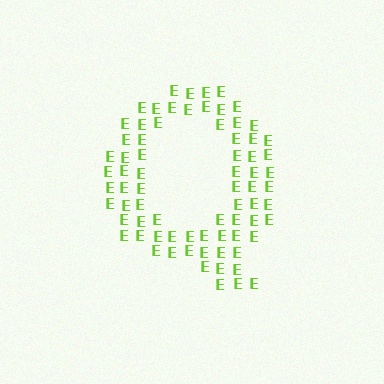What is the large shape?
The large shape is the letter Q.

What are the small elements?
The small elements are letter E's.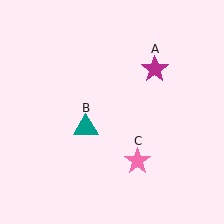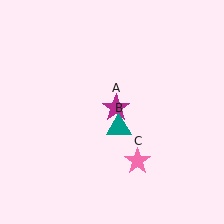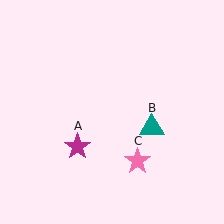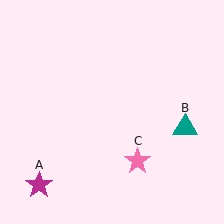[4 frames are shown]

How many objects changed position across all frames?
2 objects changed position: magenta star (object A), teal triangle (object B).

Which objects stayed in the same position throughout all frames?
Pink star (object C) remained stationary.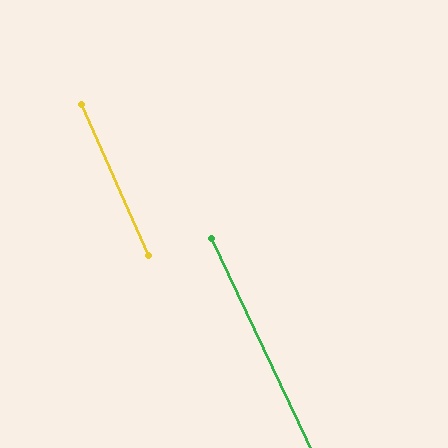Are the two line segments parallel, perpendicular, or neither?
Parallel — their directions differ by only 1.3°.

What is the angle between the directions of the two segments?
Approximately 1 degree.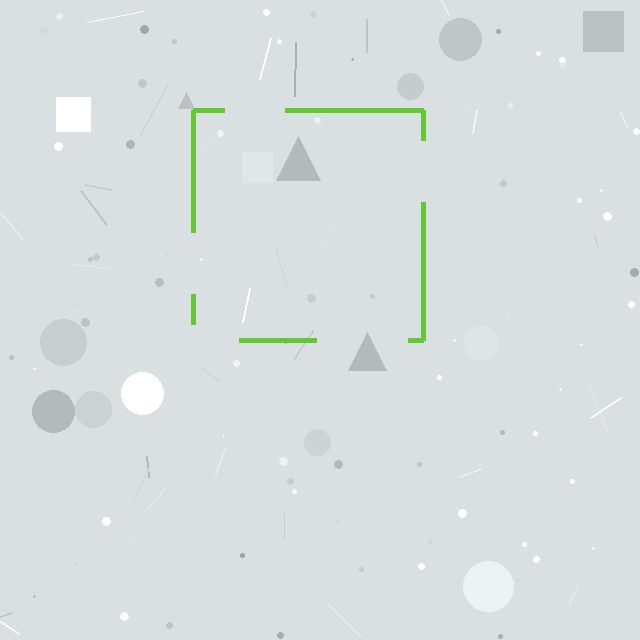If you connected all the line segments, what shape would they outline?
They would outline a square.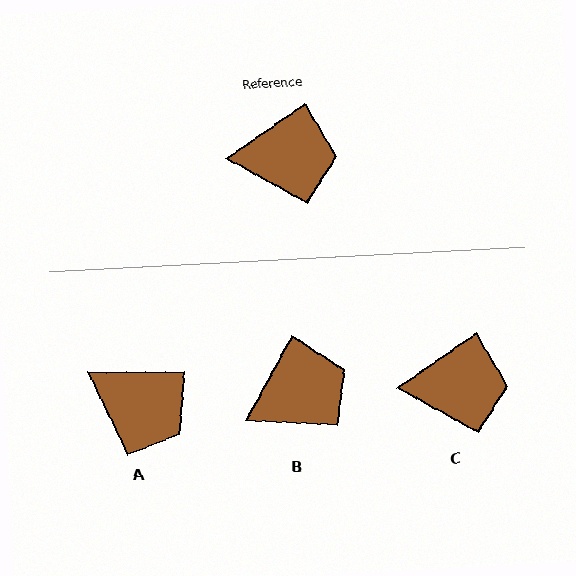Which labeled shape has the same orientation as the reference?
C.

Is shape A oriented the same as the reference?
No, it is off by about 35 degrees.